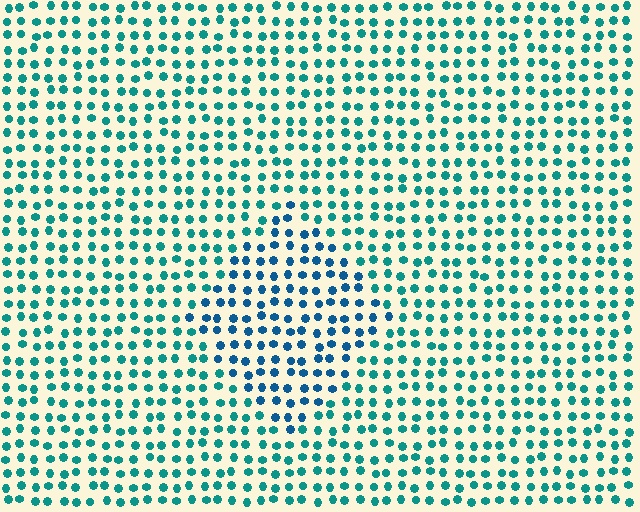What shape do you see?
I see a diamond.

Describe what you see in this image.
The image is filled with small teal elements in a uniform arrangement. A diamond-shaped region is visible where the elements are tinted to a slightly different hue, forming a subtle color boundary.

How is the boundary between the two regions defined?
The boundary is defined purely by a slight shift in hue (about 30 degrees). Spacing, size, and orientation are identical on both sides.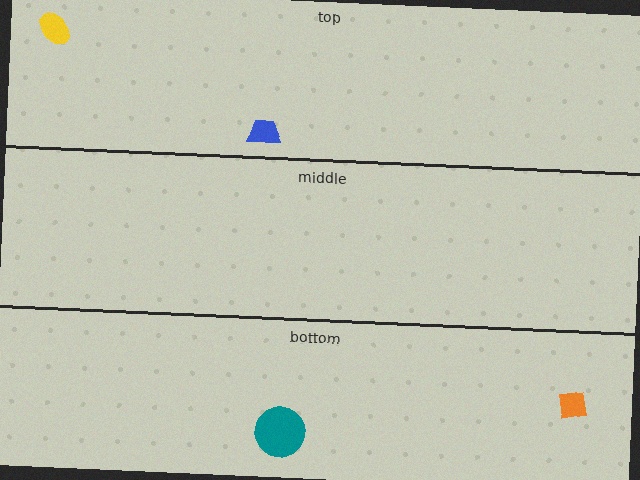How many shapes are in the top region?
2.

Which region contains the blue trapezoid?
The top region.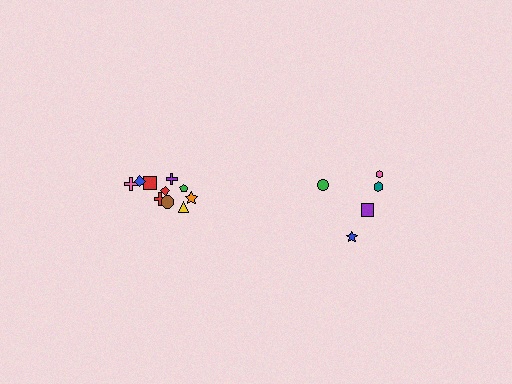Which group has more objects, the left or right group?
The left group.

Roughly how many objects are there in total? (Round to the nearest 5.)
Roughly 15 objects in total.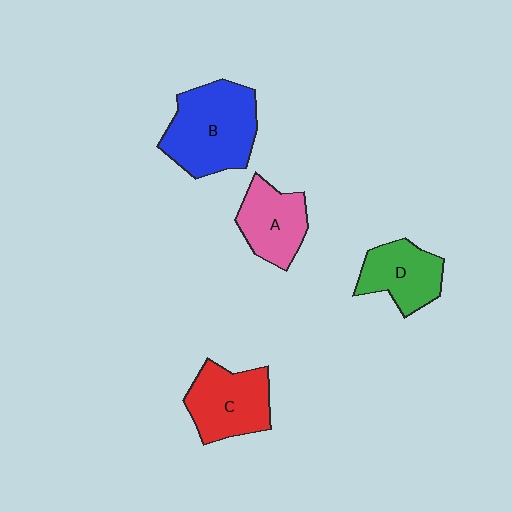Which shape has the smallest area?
Shape D (green).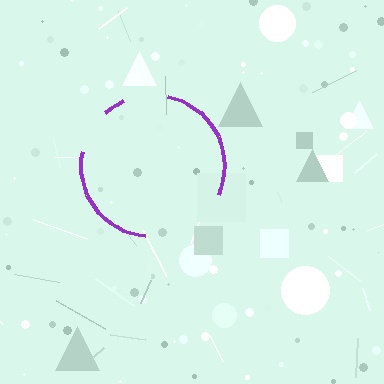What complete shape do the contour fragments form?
The contour fragments form a circle.